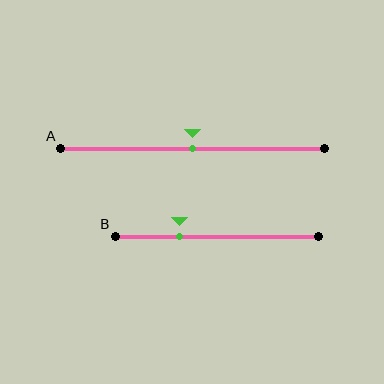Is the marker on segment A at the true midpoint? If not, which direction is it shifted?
Yes, the marker on segment A is at the true midpoint.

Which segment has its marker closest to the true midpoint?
Segment A has its marker closest to the true midpoint.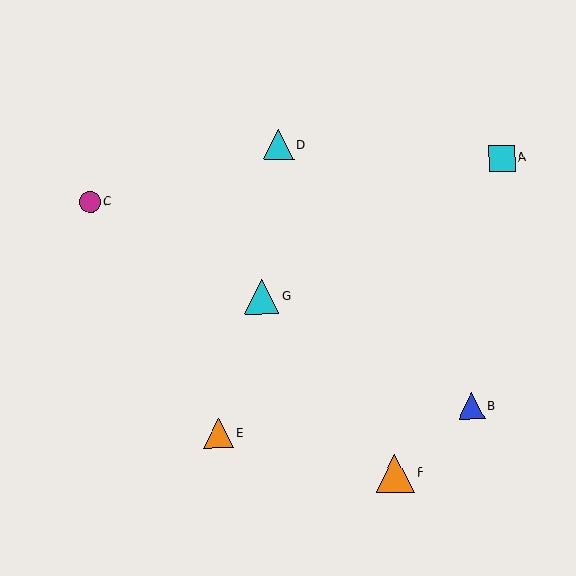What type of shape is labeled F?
Shape F is an orange triangle.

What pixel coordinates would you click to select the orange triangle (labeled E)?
Click at (218, 433) to select the orange triangle E.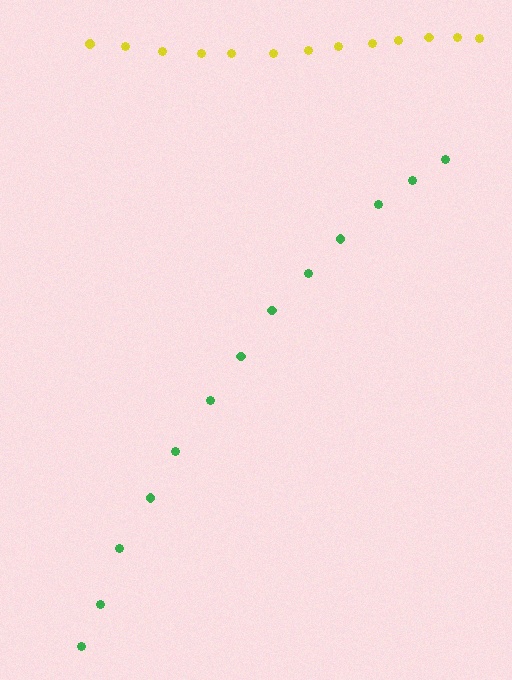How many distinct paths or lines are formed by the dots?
There are 2 distinct paths.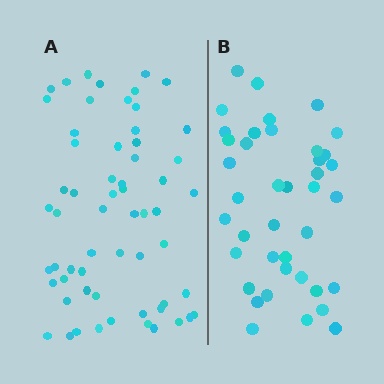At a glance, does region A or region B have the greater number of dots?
Region A (the left region) has more dots.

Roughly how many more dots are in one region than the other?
Region A has approximately 20 more dots than region B.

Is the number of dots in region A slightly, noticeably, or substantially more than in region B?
Region A has substantially more. The ratio is roughly 1.5 to 1.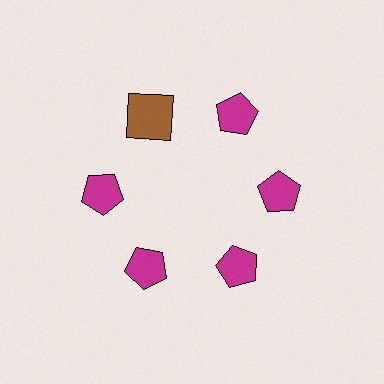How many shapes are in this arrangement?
There are 6 shapes arranged in a ring pattern.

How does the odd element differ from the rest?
It differs in both color (brown instead of magenta) and shape (square instead of pentagon).